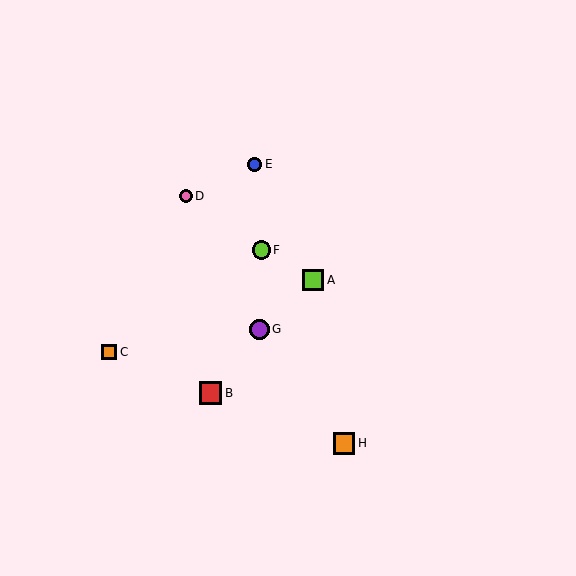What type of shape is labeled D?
Shape D is a pink circle.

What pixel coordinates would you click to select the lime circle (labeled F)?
Click at (261, 250) to select the lime circle F.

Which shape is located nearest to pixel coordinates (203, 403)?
The red square (labeled B) at (210, 393) is nearest to that location.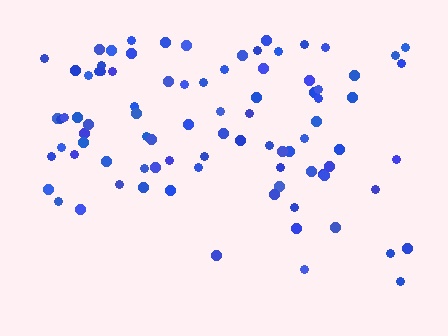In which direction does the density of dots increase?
From bottom to top, with the top side densest.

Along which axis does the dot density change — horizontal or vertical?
Vertical.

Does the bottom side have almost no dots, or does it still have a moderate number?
Still a moderate number, just noticeably fewer than the top.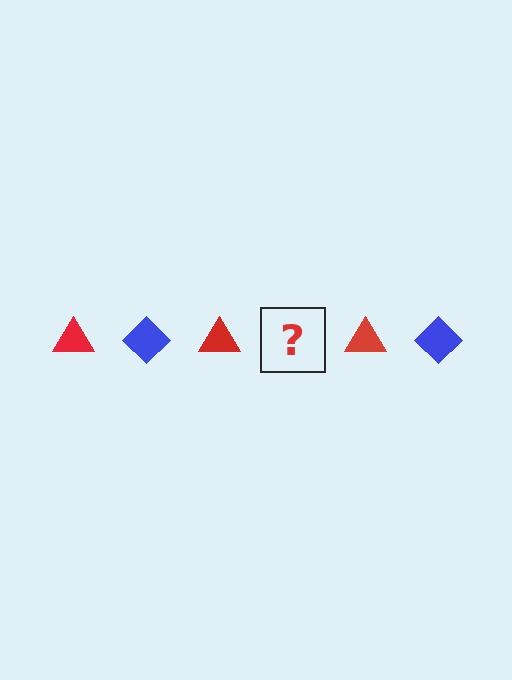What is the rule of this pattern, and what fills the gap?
The rule is that the pattern alternates between red triangle and blue diamond. The gap should be filled with a blue diamond.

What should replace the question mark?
The question mark should be replaced with a blue diamond.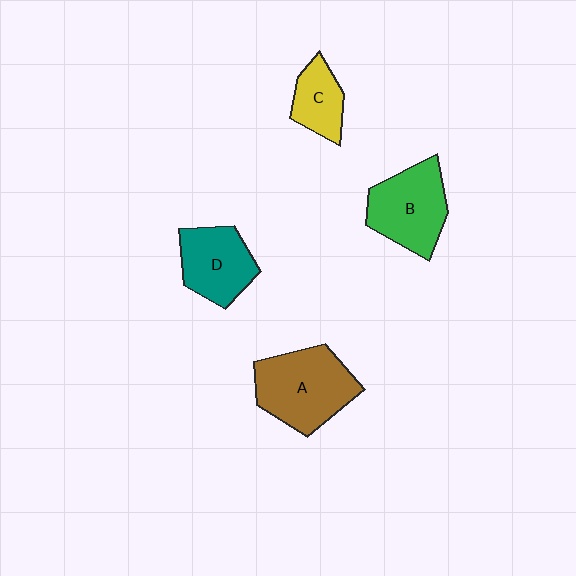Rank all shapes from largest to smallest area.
From largest to smallest: A (brown), B (green), D (teal), C (yellow).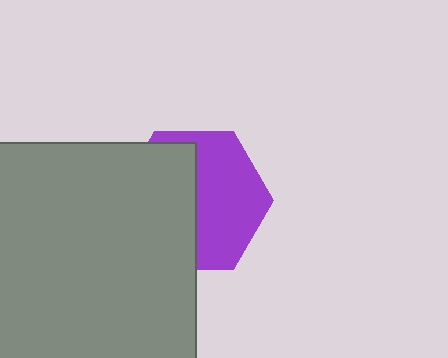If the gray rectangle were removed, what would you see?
You would see the complete purple hexagon.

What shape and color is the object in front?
The object in front is a gray rectangle.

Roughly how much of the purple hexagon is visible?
About half of it is visible (roughly 50%).